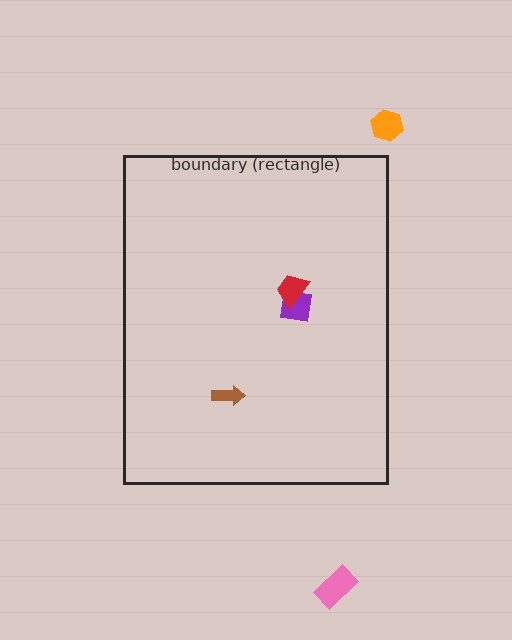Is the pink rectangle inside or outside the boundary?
Outside.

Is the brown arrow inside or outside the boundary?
Inside.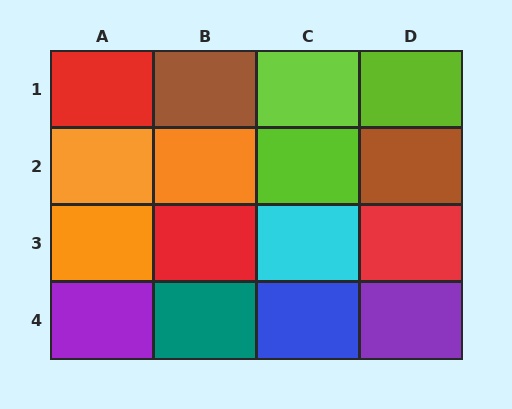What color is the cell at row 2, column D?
Brown.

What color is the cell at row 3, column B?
Red.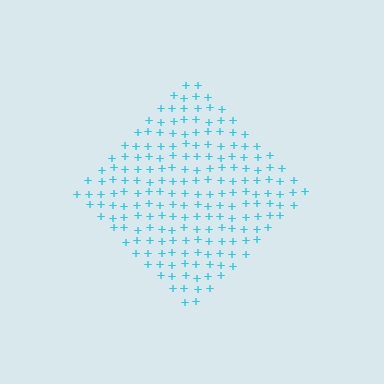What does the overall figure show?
The overall figure shows a diamond.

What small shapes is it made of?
It is made of small plus signs.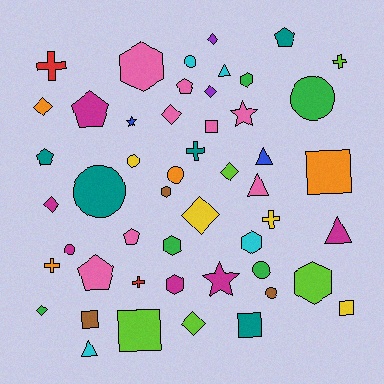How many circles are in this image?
There are 8 circles.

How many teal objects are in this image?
There are 5 teal objects.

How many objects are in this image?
There are 50 objects.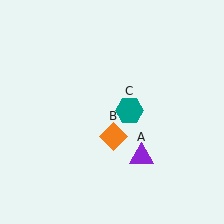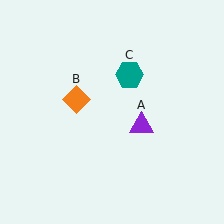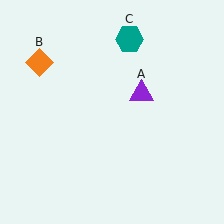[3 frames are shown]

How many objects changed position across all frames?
3 objects changed position: purple triangle (object A), orange diamond (object B), teal hexagon (object C).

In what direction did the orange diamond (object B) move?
The orange diamond (object B) moved up and to the left.